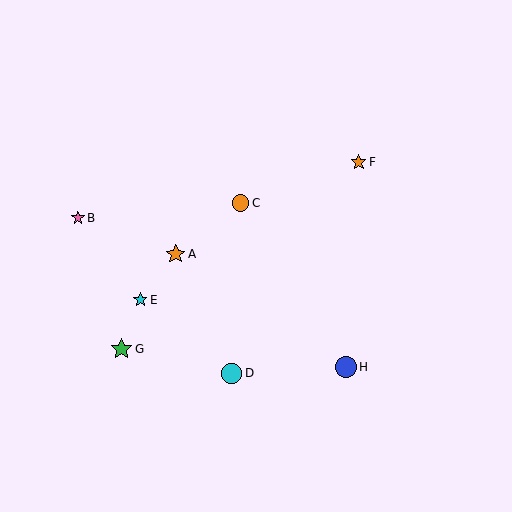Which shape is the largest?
The green star (labeled G) is the largest.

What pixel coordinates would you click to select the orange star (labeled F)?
Click at (359, 162) to select the orange star F.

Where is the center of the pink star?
The center of the pink star is at (78, 218).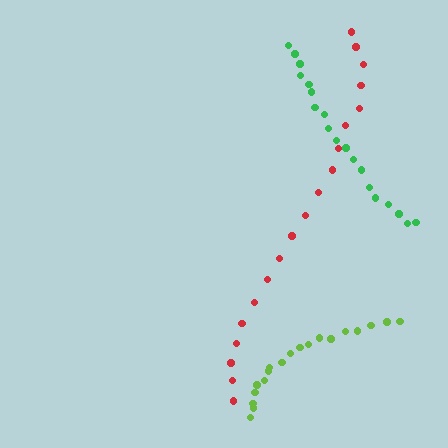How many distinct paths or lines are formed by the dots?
There are 3 distinct paths.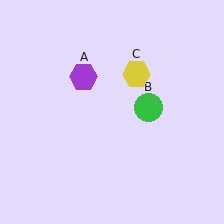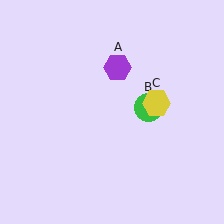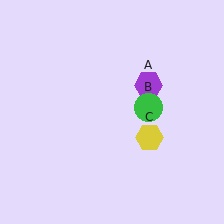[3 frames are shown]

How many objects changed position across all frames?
2 objects changed position: purple hexagon (object A), yellow hexagon (object C).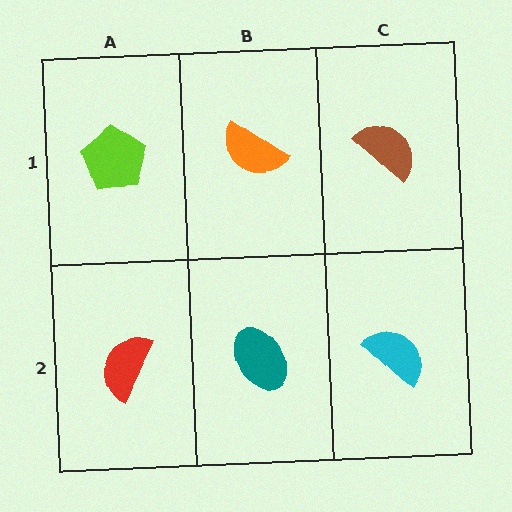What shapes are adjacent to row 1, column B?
A teal ellipse (row 2, column B), a lime pentagon (row 1, column A), a brown semicircle (row 1, column C).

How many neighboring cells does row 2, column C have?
2.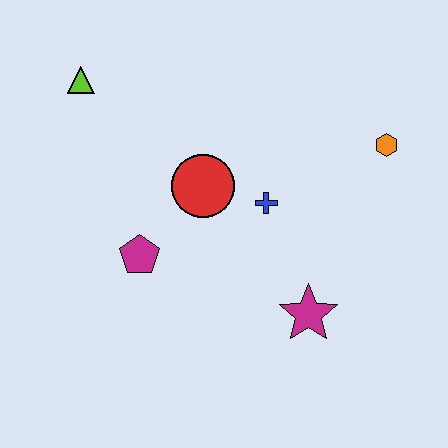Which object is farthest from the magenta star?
The lime triangle is farthest from the magenta star.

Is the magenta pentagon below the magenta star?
No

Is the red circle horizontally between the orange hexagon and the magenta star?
No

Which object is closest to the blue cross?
The red circle is closest to the blue cross.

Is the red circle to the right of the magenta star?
No